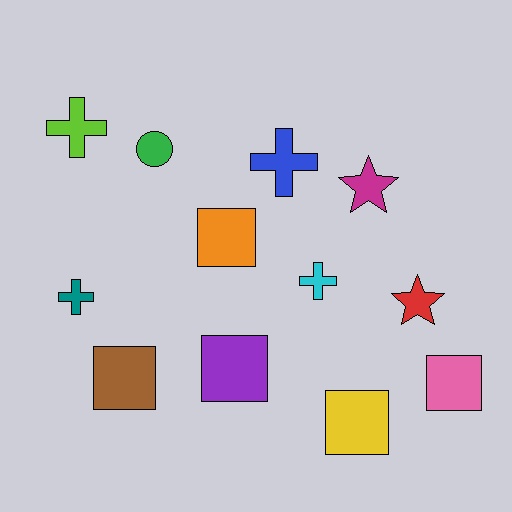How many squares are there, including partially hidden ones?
There are 5 squares.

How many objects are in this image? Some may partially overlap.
There are 12 objects.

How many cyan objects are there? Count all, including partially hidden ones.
There is 1 cyan object.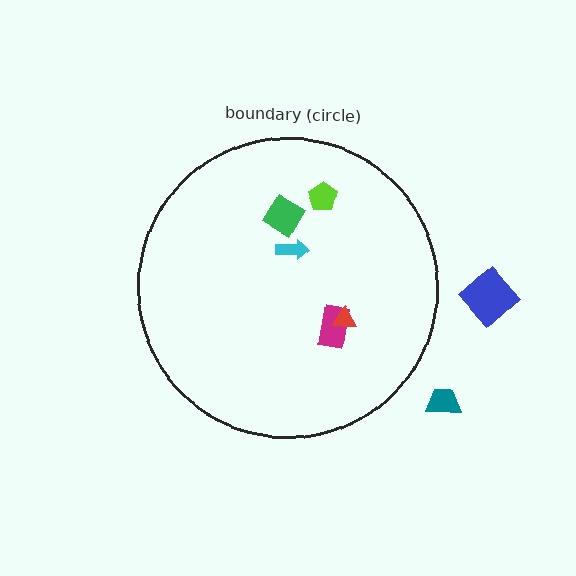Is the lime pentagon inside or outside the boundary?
Inside.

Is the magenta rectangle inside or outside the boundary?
Inside.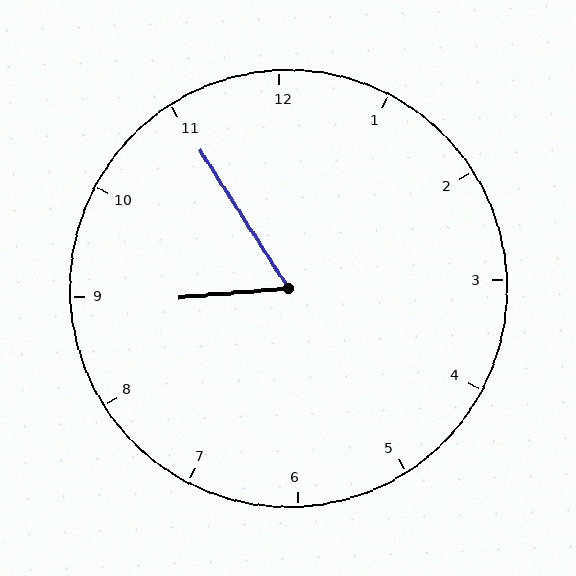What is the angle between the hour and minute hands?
Approximately 62 degrees.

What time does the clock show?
8:55.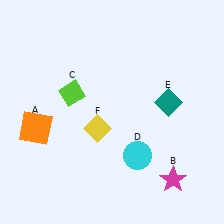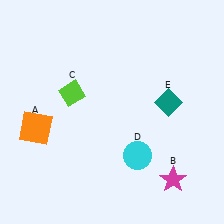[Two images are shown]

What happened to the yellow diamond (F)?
The yellow diamond (F) was removed in Image 2. It was in the bottom-left area of Image 1.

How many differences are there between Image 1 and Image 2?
There is 1 difference between the two images.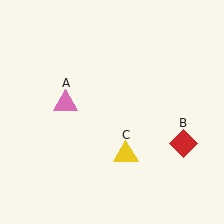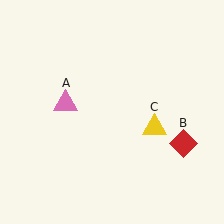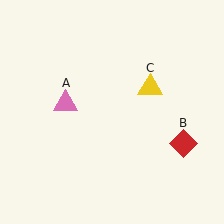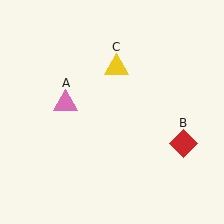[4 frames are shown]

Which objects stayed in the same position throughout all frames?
Pink triangle (object A) and red diamond (object B) remained stationary.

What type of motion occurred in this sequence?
The yellow triangle (object C) rotated counterclockwise around the center of the scene.